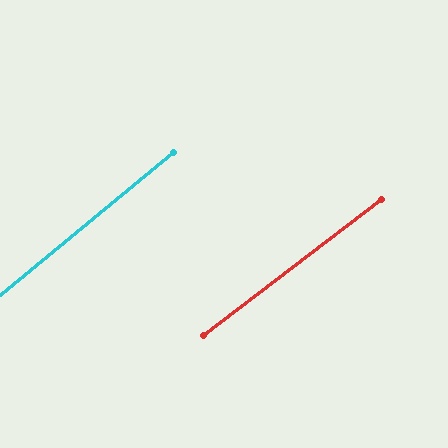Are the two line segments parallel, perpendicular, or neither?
Parallel — their directions differ by only 1.9°.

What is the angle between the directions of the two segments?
Approximately 2 degrees.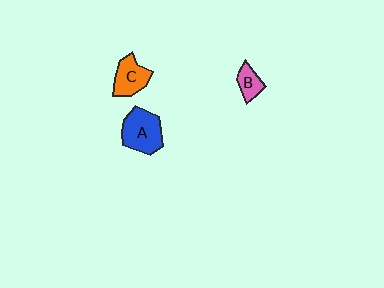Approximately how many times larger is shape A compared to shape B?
Approximately 2.1 times.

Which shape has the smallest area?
Shape B (pink).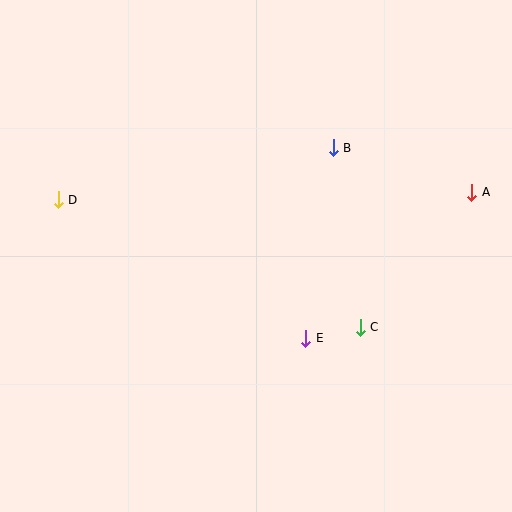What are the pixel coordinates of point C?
Point C is at (360, 327).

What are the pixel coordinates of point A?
Point A is at (472, 192).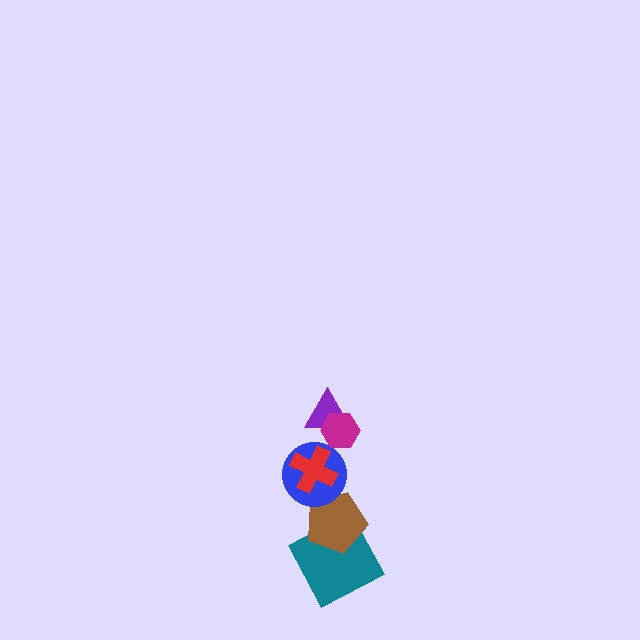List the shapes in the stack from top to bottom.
From top to bottom: the magenta hexagon, the purple triangle, the red cross, the blue circle, the brown pentagon, the teal square.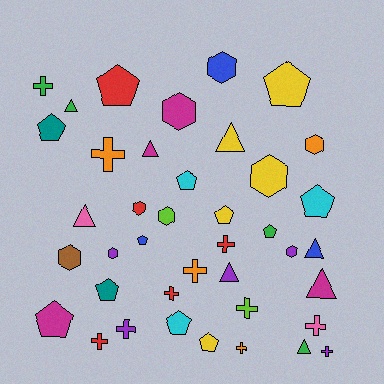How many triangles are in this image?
There are 8 triangles.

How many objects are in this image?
There are 40 objects.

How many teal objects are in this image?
There are 2 teal objects.